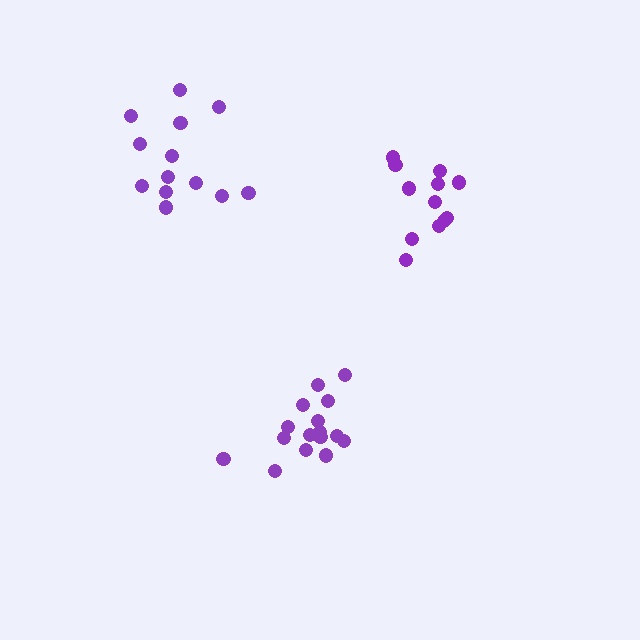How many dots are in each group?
Group 1: 12 dots, Group 2: 13 dots, Group 3: 16 dots (41 total).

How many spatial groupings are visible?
There are 3 spatial groupings.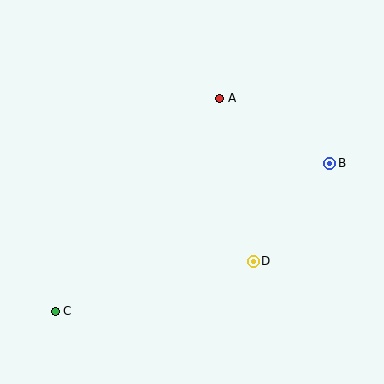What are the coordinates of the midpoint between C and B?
The midpoint between C and B is at (193, 237).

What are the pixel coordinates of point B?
Point B is at (330, 163).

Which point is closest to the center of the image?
Point D at (253, 261) is closest to the center.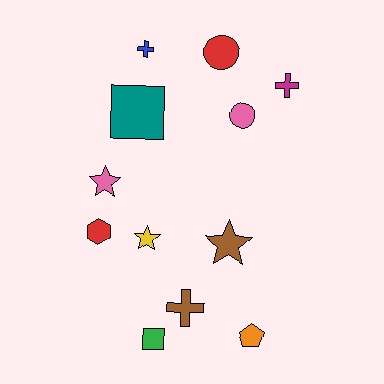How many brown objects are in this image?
There are 2 brown objects.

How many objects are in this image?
There are 12 objects.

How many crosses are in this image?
There are 3 crosses.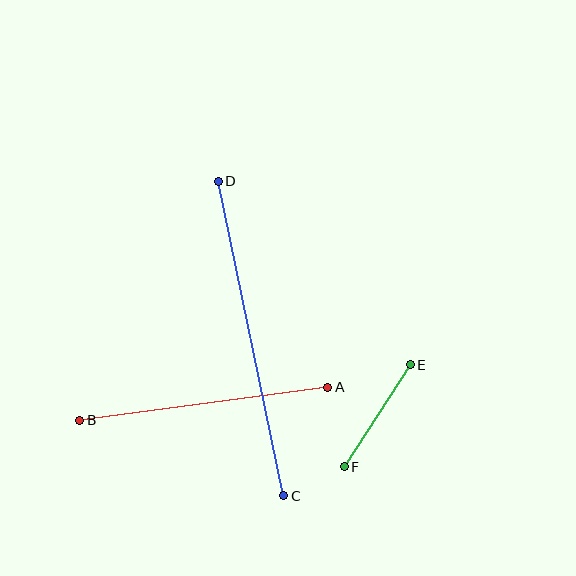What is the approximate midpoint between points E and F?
The midpoint is at approximately (377, 416) pixels.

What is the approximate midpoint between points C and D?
The midpoint is at approximately (251, 339) pixels.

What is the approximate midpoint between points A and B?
The midpoint is at approximately (204, 404) pixels.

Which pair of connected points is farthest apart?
Points C and D are farthest apart.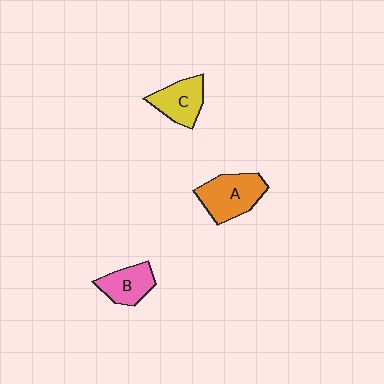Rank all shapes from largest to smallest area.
From largest to smallest: A (orange), C (yellow), B (pink).